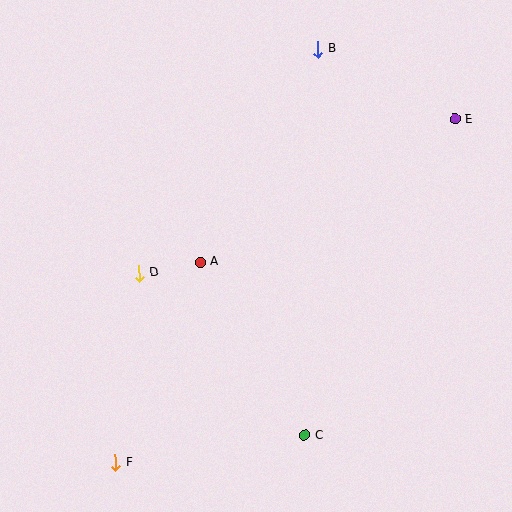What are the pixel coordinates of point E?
Point E is at (455, 119).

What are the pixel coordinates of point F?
Point F is at (116, 462).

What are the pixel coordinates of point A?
Point A is at (201, 262).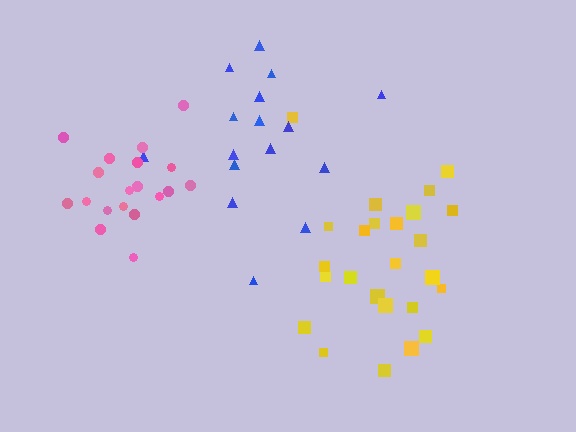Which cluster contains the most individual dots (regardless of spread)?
Yellow (25).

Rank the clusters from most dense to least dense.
pink, yellow, blue.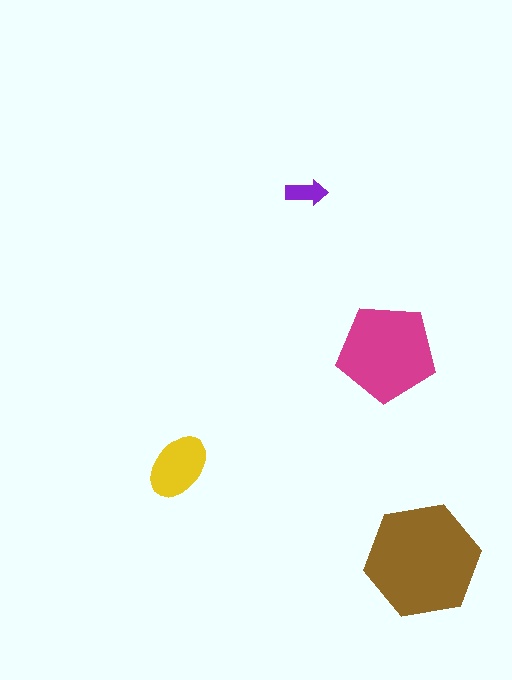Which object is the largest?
The brown hexagon.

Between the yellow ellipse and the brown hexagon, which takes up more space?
The brown hexagon.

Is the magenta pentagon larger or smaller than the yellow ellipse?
Larger.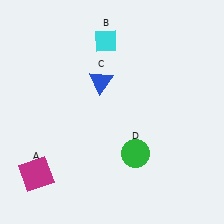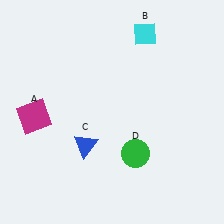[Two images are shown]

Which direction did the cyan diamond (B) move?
The cyan diamond (B) moved right.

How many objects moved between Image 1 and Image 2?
3 objects moved between the two images.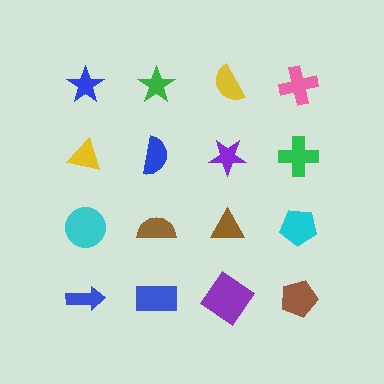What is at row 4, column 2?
A blue rectangle.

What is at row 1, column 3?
A yellow semicircle.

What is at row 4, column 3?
A purple diamond.